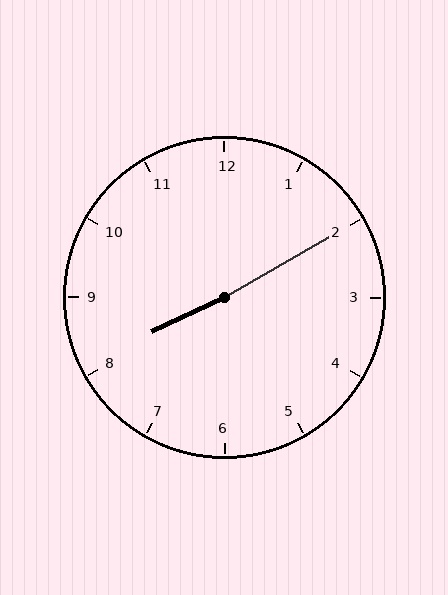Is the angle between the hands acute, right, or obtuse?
It is obtuse.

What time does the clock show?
8:10.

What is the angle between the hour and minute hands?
Approximately 175 degrees.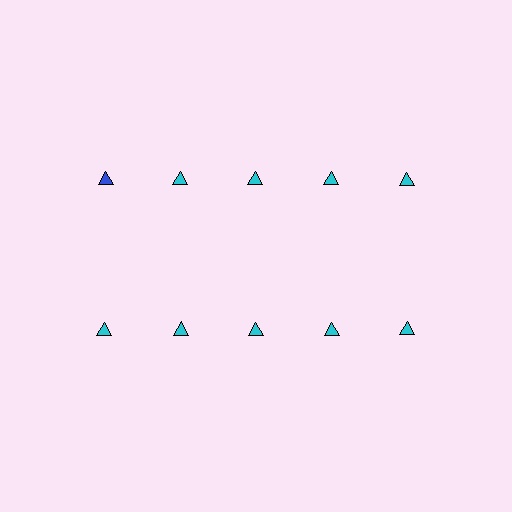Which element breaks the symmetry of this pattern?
The blue triangle in the top row, leftmost column breaks the symmetry. All other shapes are cyan triangles.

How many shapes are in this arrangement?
There are 10 shapes arranged in a grid pattern.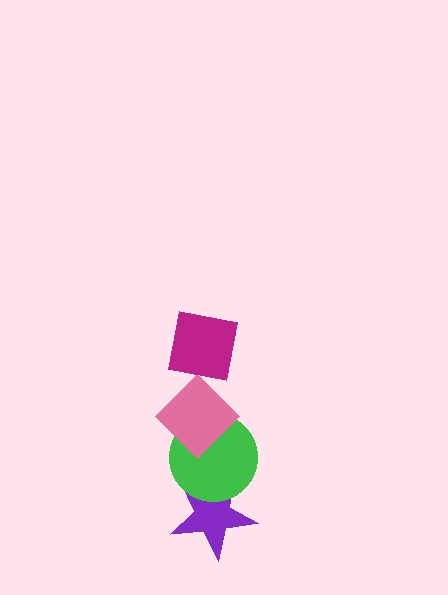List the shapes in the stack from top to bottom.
From top to bottom: the magenta square, the pink diamond, the green circle, the purple star.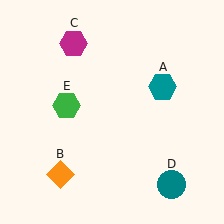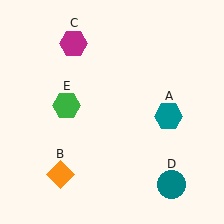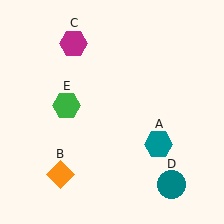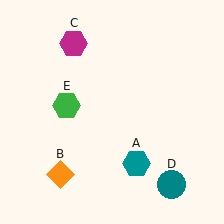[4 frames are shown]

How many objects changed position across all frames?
1 object changed position: teal hexagon (object A).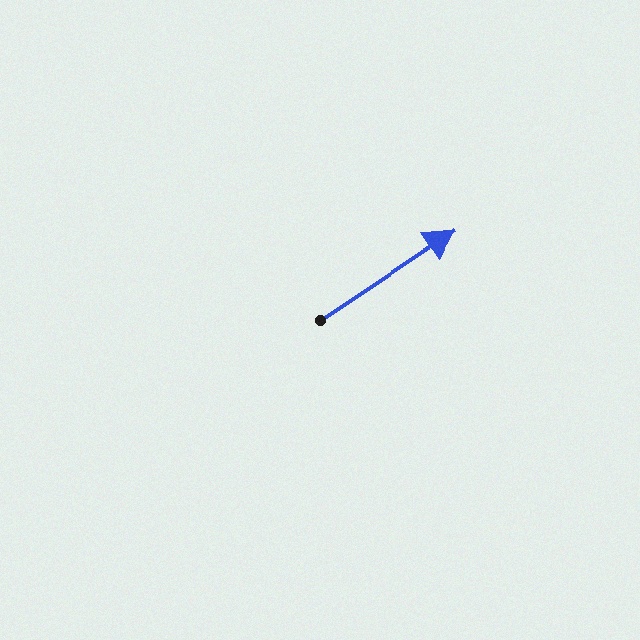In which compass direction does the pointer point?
Northeast.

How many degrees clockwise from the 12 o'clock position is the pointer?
Approximately 57 degrees.